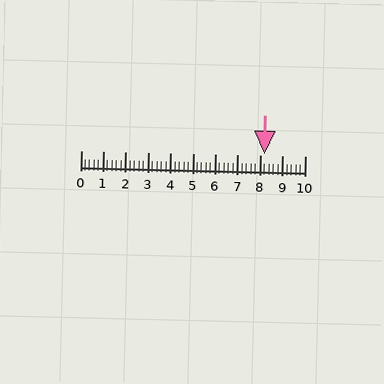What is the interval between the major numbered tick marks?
The major tick marks are spaced 1 units apart.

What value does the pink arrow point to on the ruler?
The pink arrow points to approximately 8.2.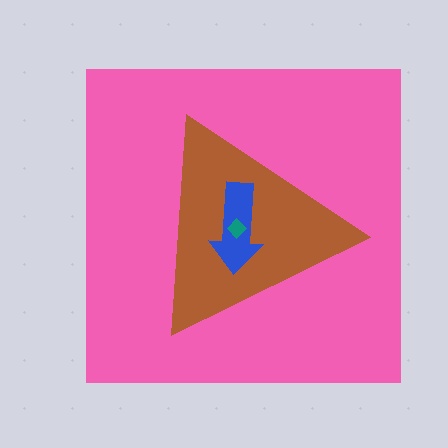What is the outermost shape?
The pink square.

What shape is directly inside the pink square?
The brown triangle.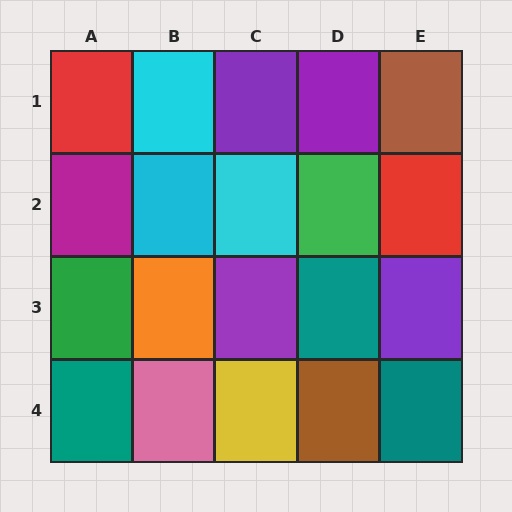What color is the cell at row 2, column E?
Red.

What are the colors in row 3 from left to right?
Green, orange, purple, teal, purple.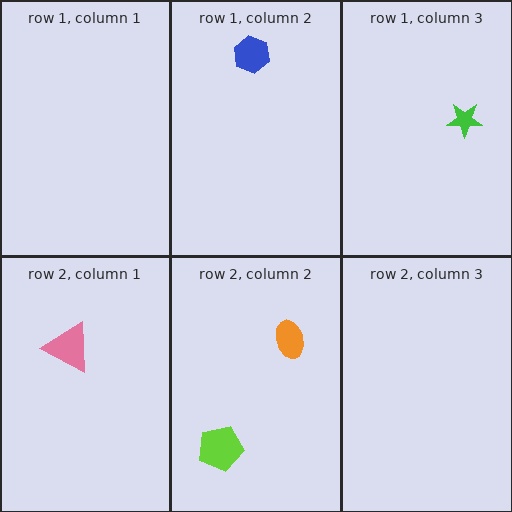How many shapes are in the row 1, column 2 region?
1.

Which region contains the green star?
The row 1, column 3 region.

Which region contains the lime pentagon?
The row 2, column 2 region.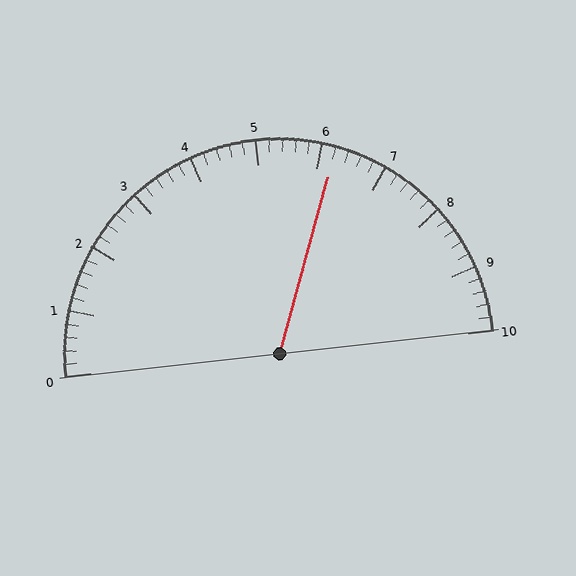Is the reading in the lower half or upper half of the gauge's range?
The reading is in the upper half of the range (0 to 10).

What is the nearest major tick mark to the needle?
The nearest major tick mark is 6.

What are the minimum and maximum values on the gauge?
The gauge ranges from 0 to 10.